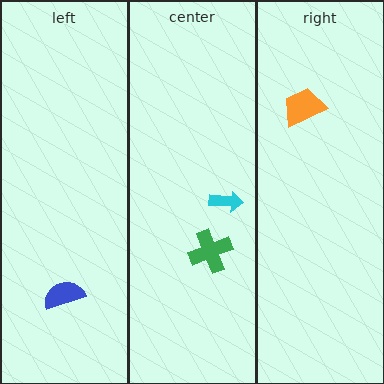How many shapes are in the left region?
1.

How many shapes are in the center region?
2.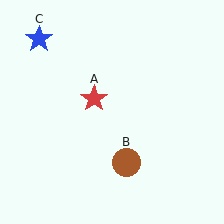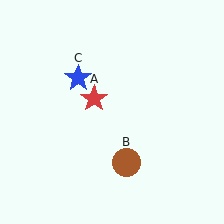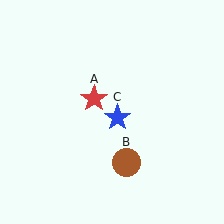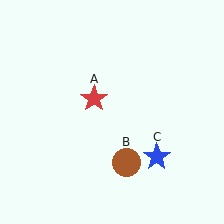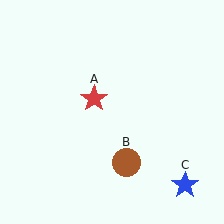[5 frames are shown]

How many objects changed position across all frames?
1 object changed position: blue star (object C).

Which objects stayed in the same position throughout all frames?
Red star (object A) and brown circle (object B) remained stationary.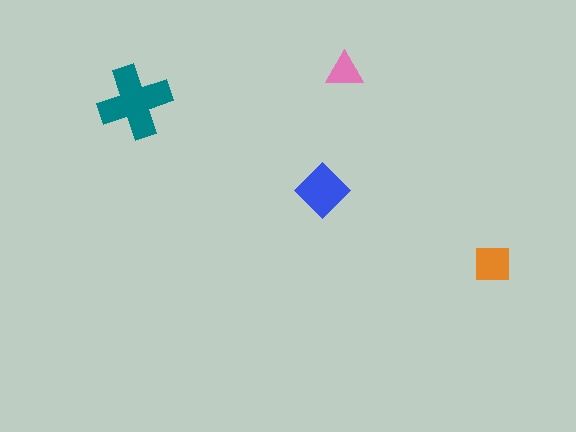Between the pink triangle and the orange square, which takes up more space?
The orange square.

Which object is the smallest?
The pink triangle.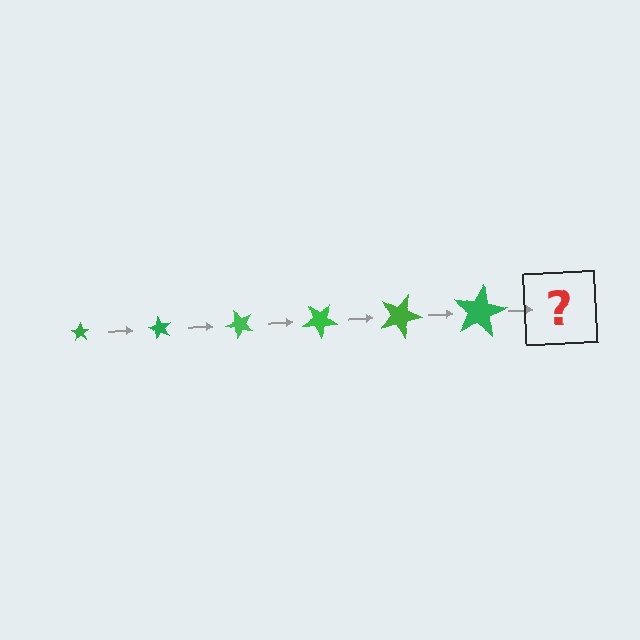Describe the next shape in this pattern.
It should be a star, larger than the previous one and rotated 360 degrees from the start.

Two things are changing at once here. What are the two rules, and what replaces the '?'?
The two rules are that the star grows larger each step and it rotates 60 degrees each step. The '?' should be a star, larger than the previous one and rotated 360 degrees from the start.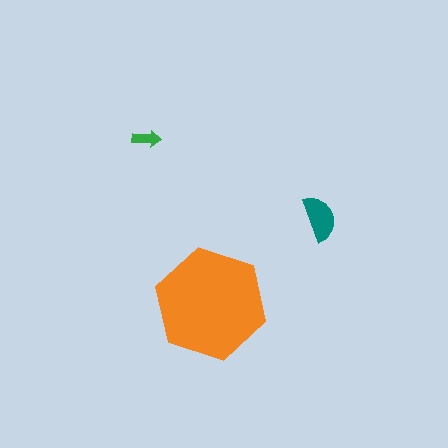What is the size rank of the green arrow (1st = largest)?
3rd.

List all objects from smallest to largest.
The green arrow, the teal semicircle, the orange hexagon.